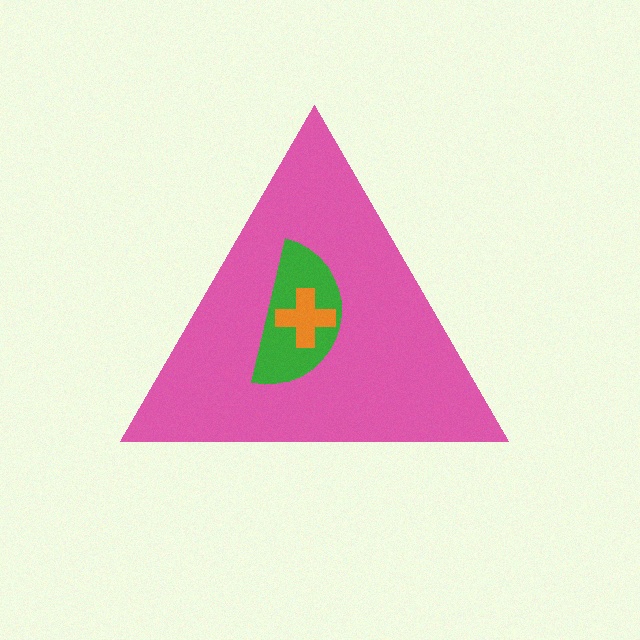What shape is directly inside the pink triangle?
The green semicircle.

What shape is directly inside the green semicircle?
The orange cross.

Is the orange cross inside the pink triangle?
Yes.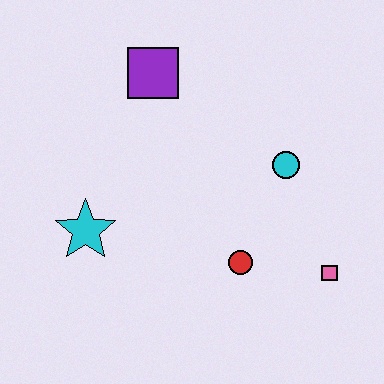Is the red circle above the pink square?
Yes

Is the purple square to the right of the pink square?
No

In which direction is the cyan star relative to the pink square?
The cyan star is to the left of the pink square.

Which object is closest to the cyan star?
The red circle is closest to the cyan star.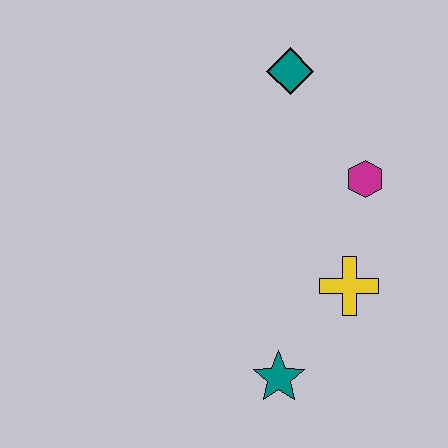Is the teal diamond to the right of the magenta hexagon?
No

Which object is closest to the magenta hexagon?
The yellow cross is closest to the magenta hexagon.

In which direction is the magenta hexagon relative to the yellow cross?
The magenta hexagon is above the yellow cross.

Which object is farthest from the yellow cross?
The teal diamond is farthest from the yellow cross.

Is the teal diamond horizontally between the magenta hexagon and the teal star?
Yes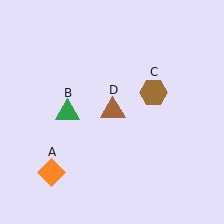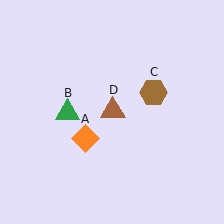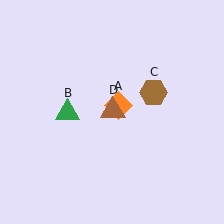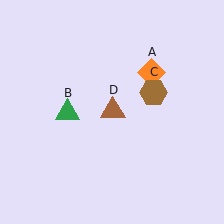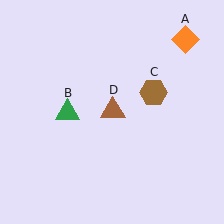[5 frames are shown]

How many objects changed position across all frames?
1 object changed position: orange diamond (object A).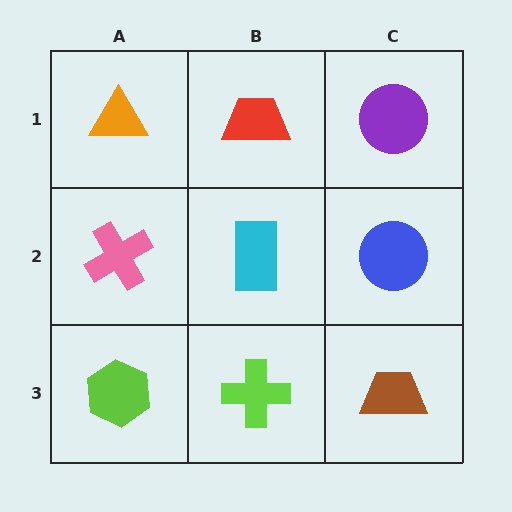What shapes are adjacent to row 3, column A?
A pink cross (row 2, column A), a lime cross (row 3, column B).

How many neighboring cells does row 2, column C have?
3.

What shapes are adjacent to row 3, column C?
A blue circle (row 2, column C), a lime cross (row 3, column B).